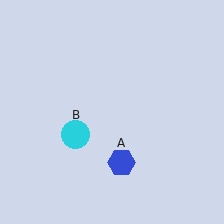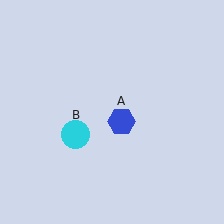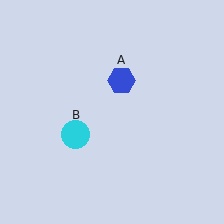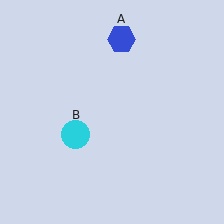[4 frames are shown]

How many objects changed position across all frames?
1 object changed position: blue hexagon (object A).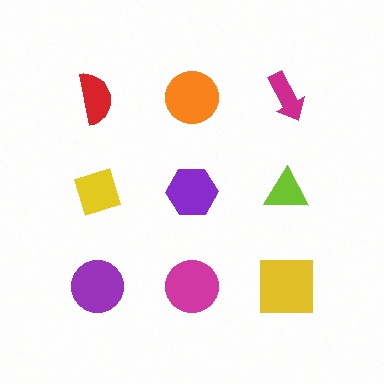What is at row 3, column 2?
A magenta circle.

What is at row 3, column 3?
A yellow square.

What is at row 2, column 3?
A lime triangle.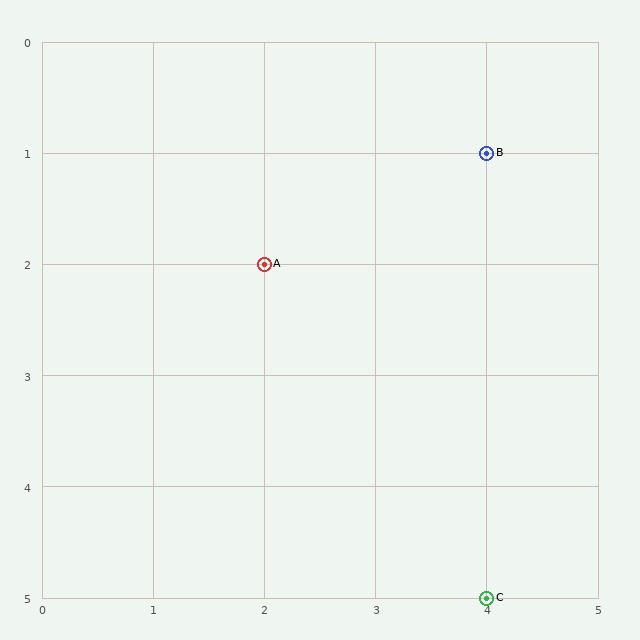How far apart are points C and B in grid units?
Points C and B are 4 rows apart.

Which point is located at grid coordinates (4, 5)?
Point C is at (4, 5).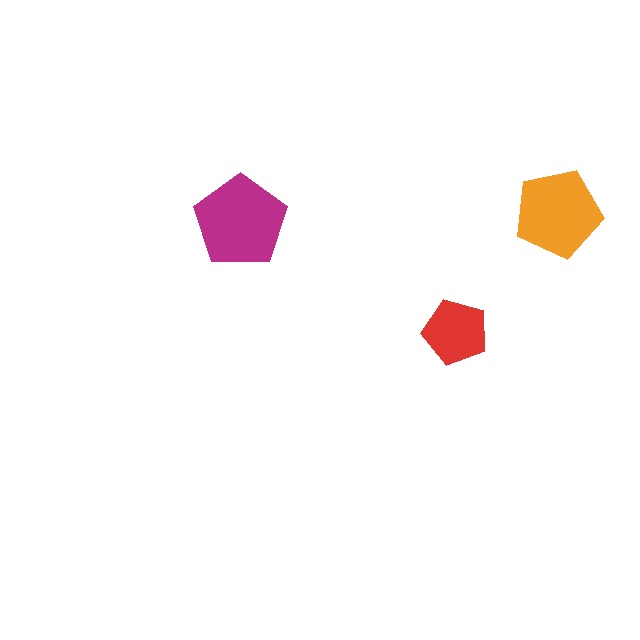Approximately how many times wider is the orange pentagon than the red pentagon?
About 1.5 times wider.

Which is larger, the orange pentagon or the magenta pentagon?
The magenta one.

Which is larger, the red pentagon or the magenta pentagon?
The magenta one.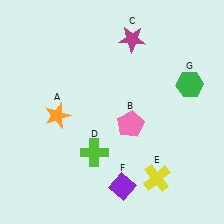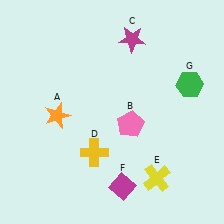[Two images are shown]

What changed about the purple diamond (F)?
In Image 1, F is purple. In Image 2, it changed to magenta.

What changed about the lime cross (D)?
In Image 1, D is lime. In Image 2, it changed to yellow.